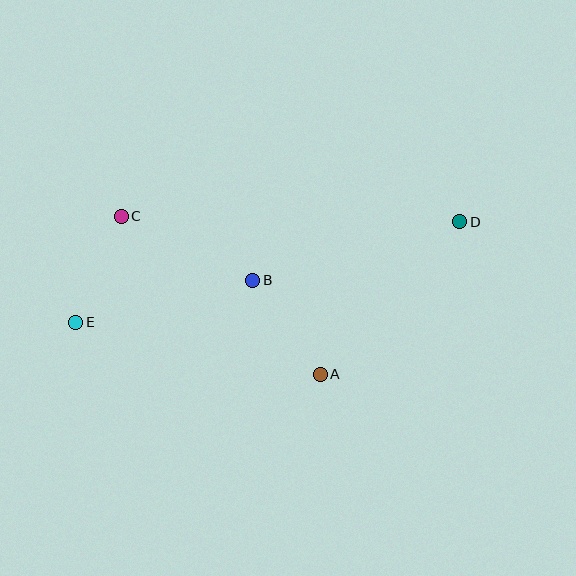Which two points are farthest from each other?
Points D and E are farthest from each other.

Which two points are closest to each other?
Points C and E are closest to each other.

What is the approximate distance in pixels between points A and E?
The distance between A and E is approximately 250 pixels.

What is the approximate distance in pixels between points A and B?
The distance between A and B is approximately 115 pixels.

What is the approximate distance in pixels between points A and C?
The distance between A and C is approximately 254 pixels.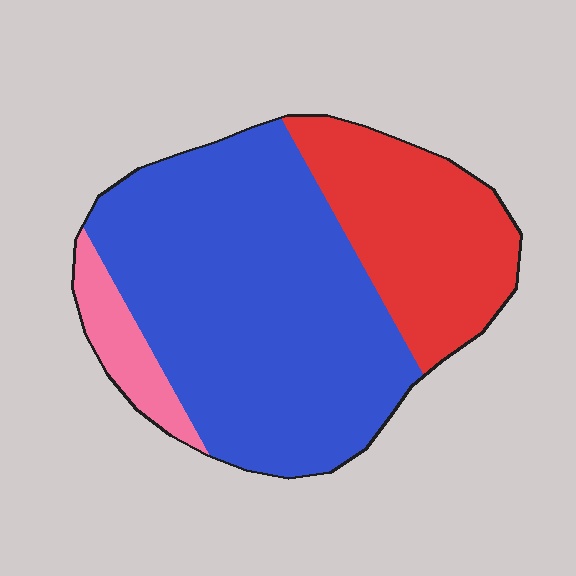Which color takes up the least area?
Pink, at roughly 10%.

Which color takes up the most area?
Blue, at roughly 65%.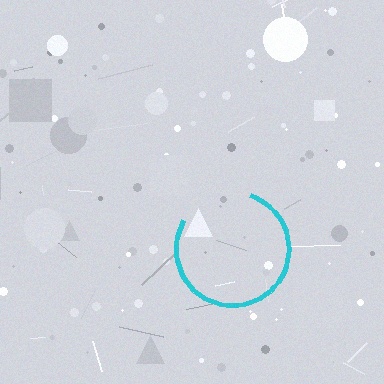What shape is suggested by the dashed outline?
The dashed outline suggests a circle.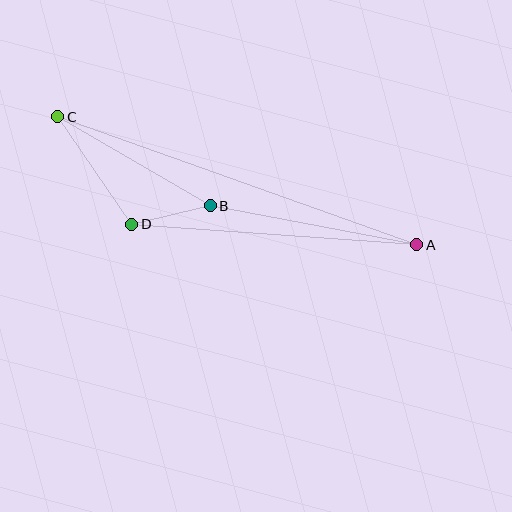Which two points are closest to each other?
Points B and D are closest to each other.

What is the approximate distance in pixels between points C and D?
The distance between C and D is approximately 130 pixels.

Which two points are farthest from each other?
Points A and C are farthest from each other.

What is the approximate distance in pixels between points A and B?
The distance between A and B is approximately 210 pixels.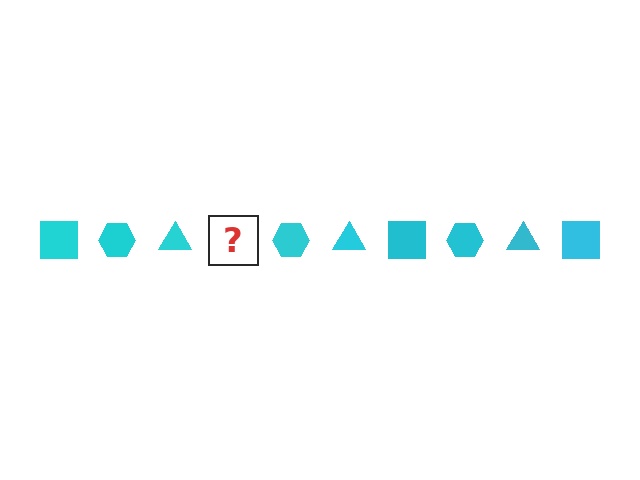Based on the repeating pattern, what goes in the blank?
The blank should be a cyan square.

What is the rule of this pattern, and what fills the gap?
The rule is that the pattern cycles through square, hexagon, triangle shapes in cyan. The gap should be filled with a cyan square.